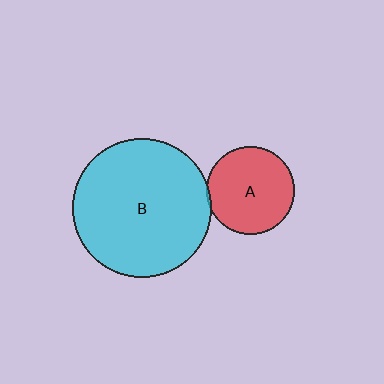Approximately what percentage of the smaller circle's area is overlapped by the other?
Approximately 5%.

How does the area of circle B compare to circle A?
Approximately 2.5 times.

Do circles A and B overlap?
Yes.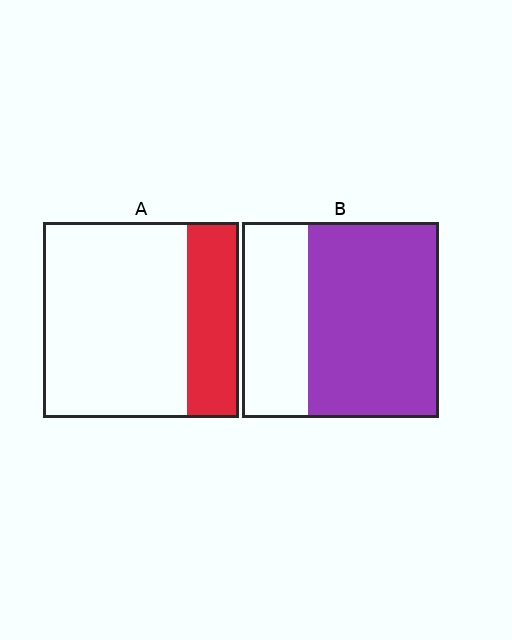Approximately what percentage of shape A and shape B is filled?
A is approximately 25% and B is approximately 65%.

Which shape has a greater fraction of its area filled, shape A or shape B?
Shape B.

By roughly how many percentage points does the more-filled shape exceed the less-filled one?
By roughly 40 percentage points (B over A).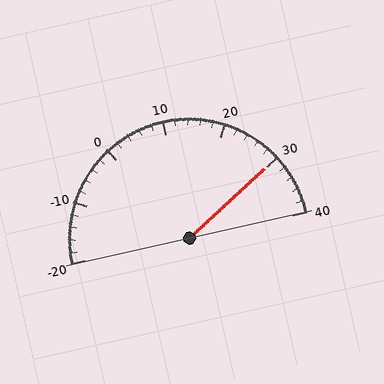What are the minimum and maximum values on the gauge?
The gauge ranges from -20 to 40.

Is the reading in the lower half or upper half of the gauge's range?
The reading is in the upper half of the range (-20 to 40).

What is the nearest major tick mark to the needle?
The nearest major tick mark is 30.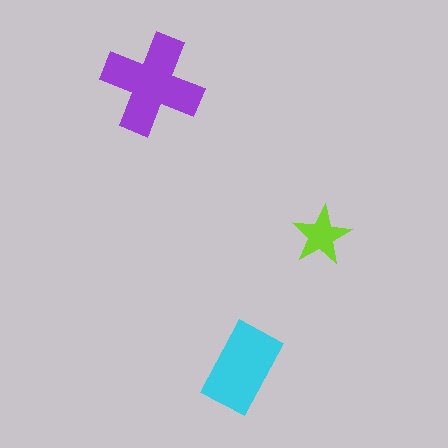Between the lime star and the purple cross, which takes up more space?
The purple cross.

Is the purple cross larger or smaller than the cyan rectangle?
Larger.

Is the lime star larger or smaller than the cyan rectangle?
Smaller.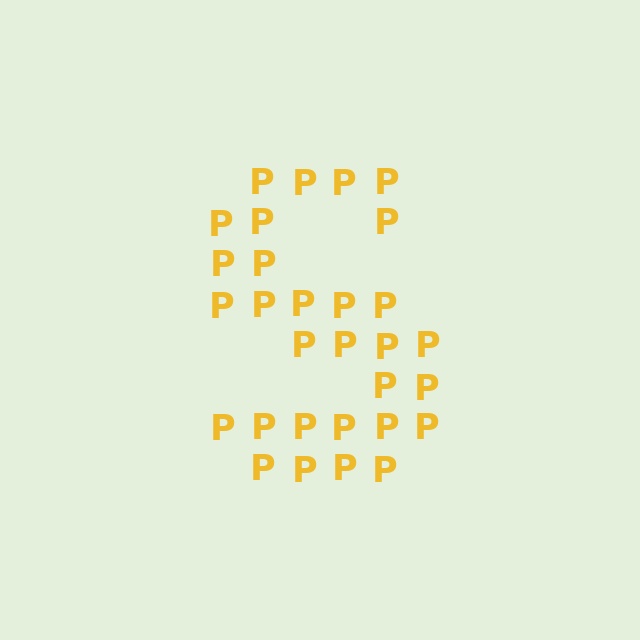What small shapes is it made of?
It is made of small letter P's.